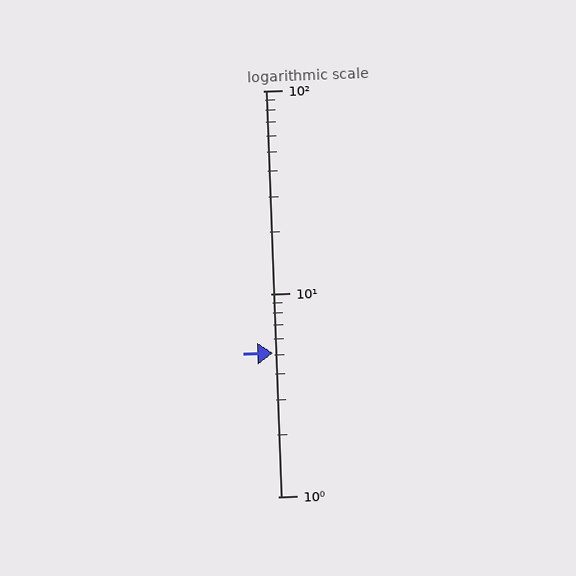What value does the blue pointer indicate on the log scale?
The pointer indicates approximately 5.1.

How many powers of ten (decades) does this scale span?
The scale spans 2 decades, from 1 to 100.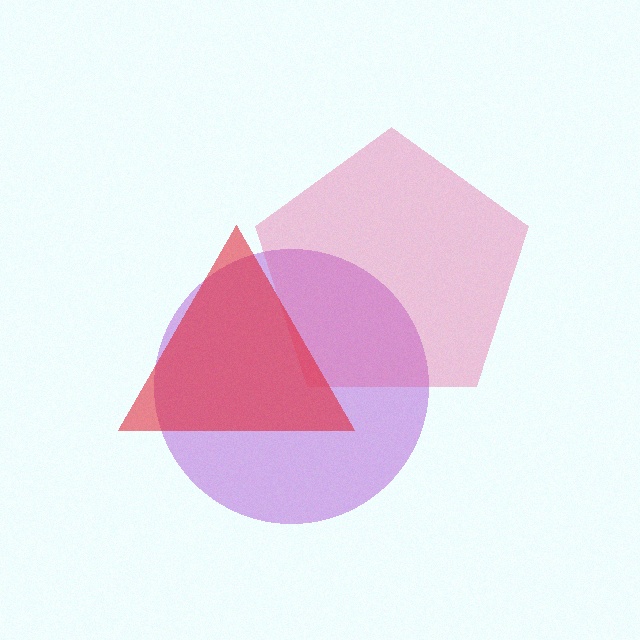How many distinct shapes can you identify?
There are 3 distinct shapes: a purple circle, a pink pentagon, a red triangle.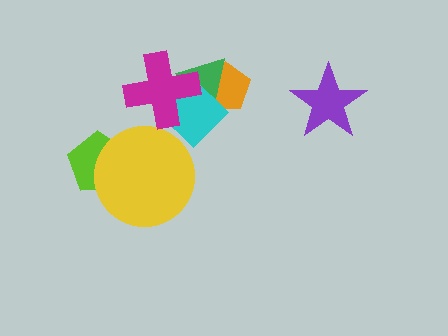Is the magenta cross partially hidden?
No, no other shape covers it.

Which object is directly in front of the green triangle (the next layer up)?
The cyan diamond is directly in front of the green triangle.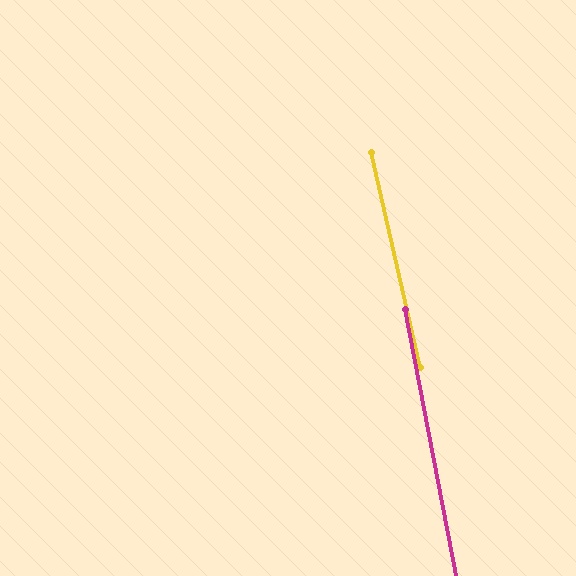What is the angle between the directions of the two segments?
Approximately 2 degrees.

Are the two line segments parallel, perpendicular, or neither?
Parallel — their directions differ by only 1.9°.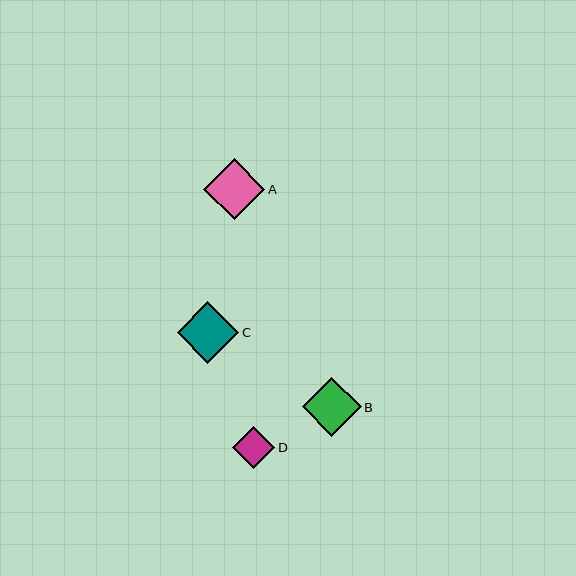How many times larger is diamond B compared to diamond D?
Diamond B is approximately 1.4 times the size of diamond D.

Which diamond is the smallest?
Diamond D is the smallest with a size of approximately 42 pixels.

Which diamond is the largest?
Diamond C is the largest with a size of approximately 61 pixels.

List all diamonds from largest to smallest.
From largest to smallest: C, A, B, D.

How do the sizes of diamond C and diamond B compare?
Diamond C and diamond B are approximately the same size.